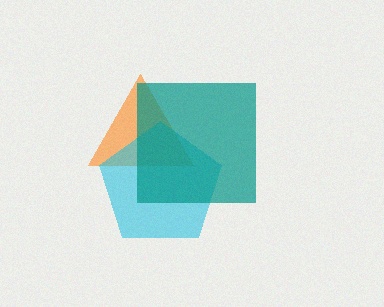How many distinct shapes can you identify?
There are 3 distinct shapes: an orange triangle, a cyan pentagon, a teal square.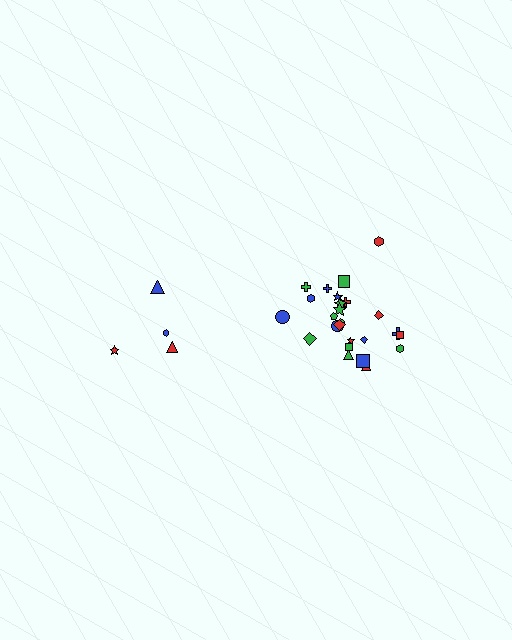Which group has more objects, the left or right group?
The right group.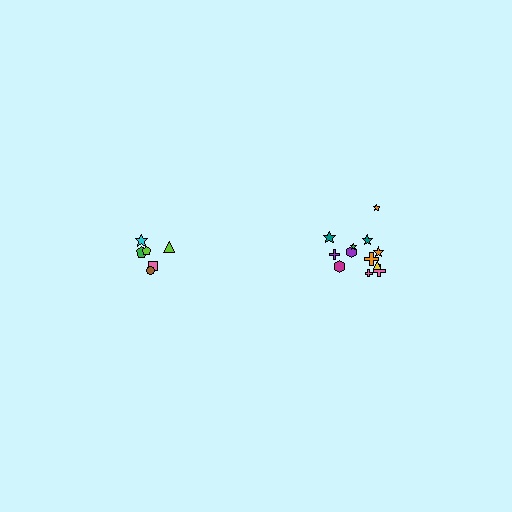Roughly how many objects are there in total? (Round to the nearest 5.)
Roughly 20 objects in total.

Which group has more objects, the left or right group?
The right group.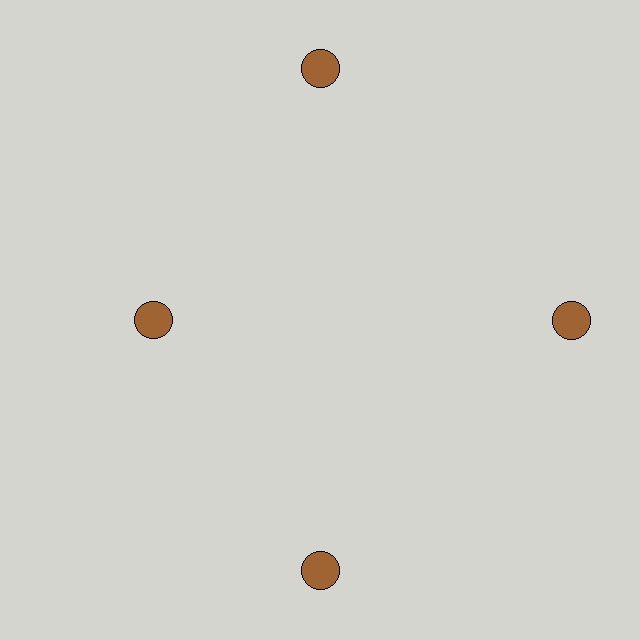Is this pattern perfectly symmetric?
No. The 4 brown circles are arranged in a ring, but one element near the 9 o'clock position is pulled inward toward the center, breaking the 4-fold rotational symmetry.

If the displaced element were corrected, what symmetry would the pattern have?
It would have 4-fold rotational symmetry — the pattern would map onto itself every 90 degrees.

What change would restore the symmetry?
The symmetry would be restored by moving it outward, back onto the ring so that all 4 circles sit at equal angles and equal distance from the center.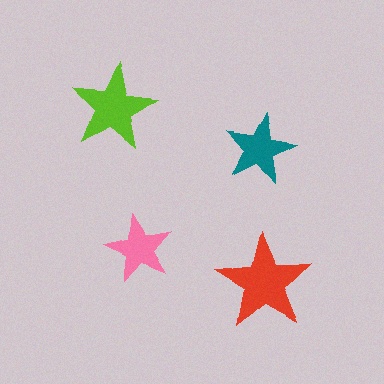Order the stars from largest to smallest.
the red one, the lime one, the teal one, the pink one.